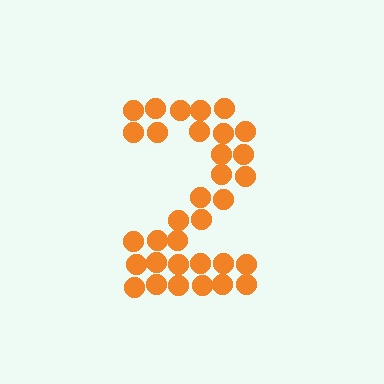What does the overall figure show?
The overall figure shows the digit 2.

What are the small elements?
The small elements are circles.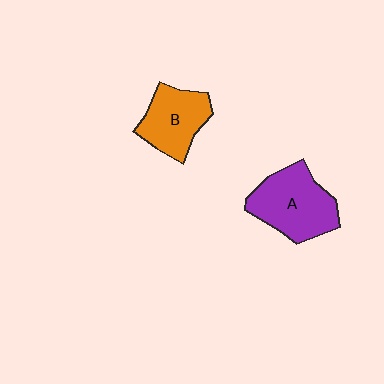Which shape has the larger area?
Shape A (purple).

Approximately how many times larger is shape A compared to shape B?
Approximately 1.3 times.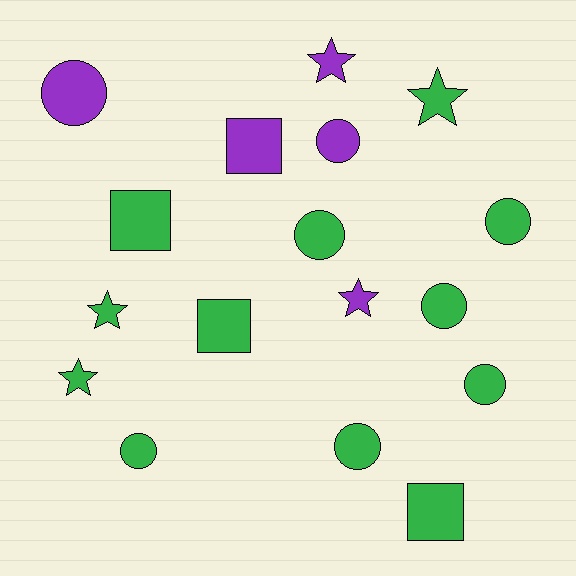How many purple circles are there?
There are 2 purple circles.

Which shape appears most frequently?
Circle, with 8 objects.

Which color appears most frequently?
Green, with 12 objects.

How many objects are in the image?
There are 17 objects.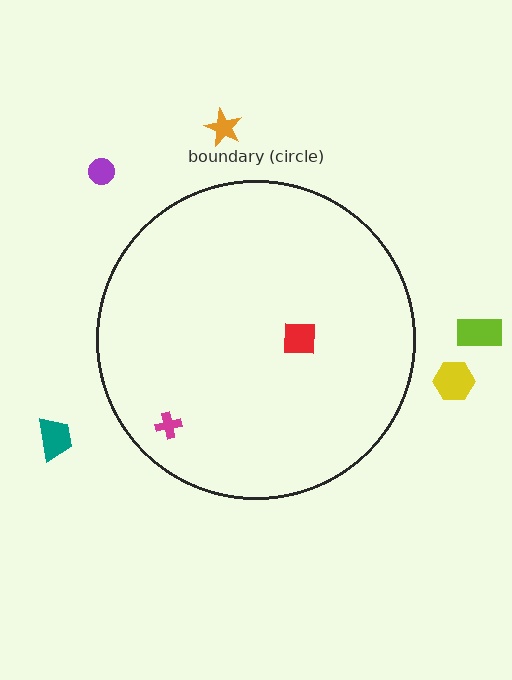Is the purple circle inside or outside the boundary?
Outside.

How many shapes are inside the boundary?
2 inside, 5 outside.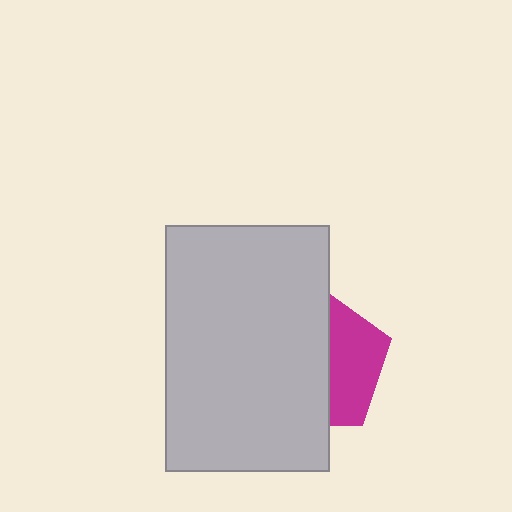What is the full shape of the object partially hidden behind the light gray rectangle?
The partially hidden object is a magenta pentagon.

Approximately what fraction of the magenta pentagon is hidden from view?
Roughly 62% of the magenta pentagon is hidden behind the light gray rectangle.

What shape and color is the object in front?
The object in front is a light gray rectangle.